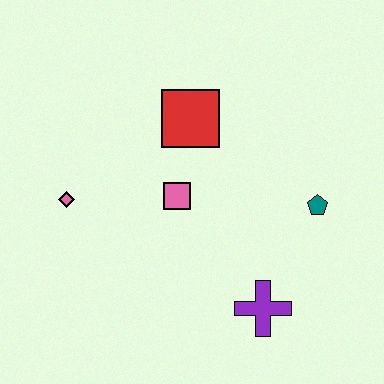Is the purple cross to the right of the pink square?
Yes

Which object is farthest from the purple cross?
The pink diamond is farthest from the purple cross.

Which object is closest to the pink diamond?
The pink square is closest to the pink diamond.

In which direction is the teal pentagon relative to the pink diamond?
The teal pentagon is to the right of the pink diamond.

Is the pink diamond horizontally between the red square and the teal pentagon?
No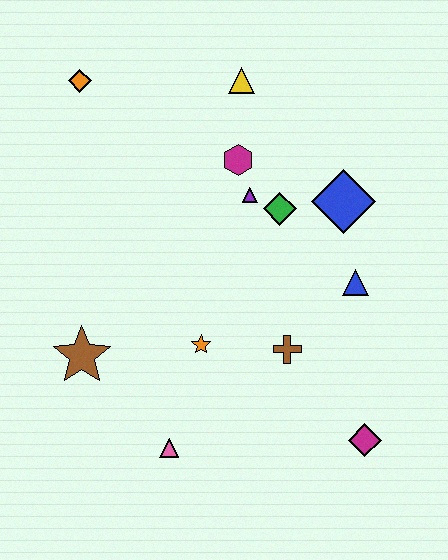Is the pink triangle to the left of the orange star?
Yes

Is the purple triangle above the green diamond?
Yes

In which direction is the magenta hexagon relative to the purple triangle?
The magenta hexagon is above the purple triangle.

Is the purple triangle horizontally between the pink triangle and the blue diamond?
Yes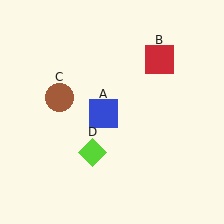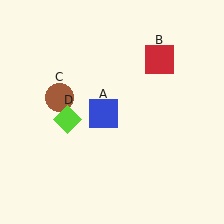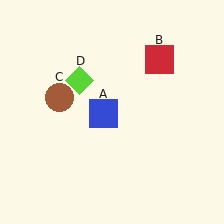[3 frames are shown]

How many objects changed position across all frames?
1 object changed position: lime diamond (object D).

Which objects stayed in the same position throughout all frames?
Blue square (object A) and red square (object B) and brown circle (object C) remained stationary.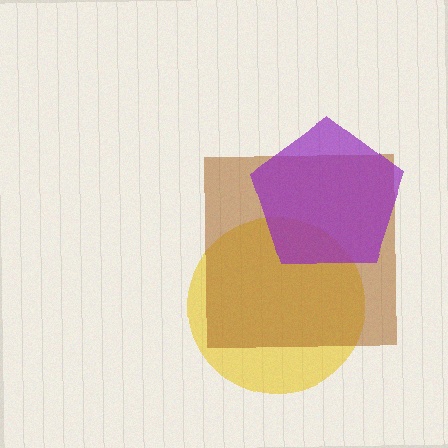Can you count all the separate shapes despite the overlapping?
Yes, there are 3 separate shapes.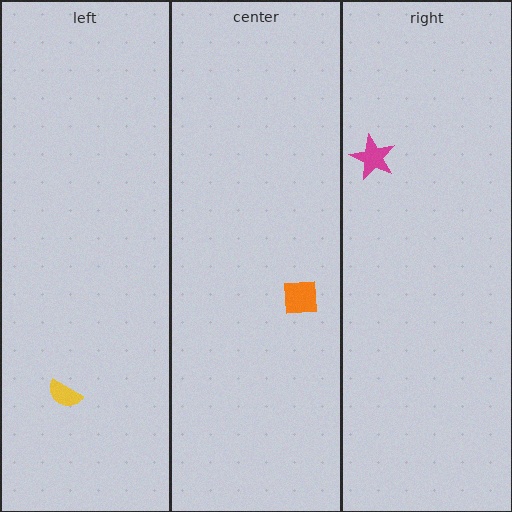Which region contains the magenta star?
The right region.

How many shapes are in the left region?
1.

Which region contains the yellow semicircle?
The left region.